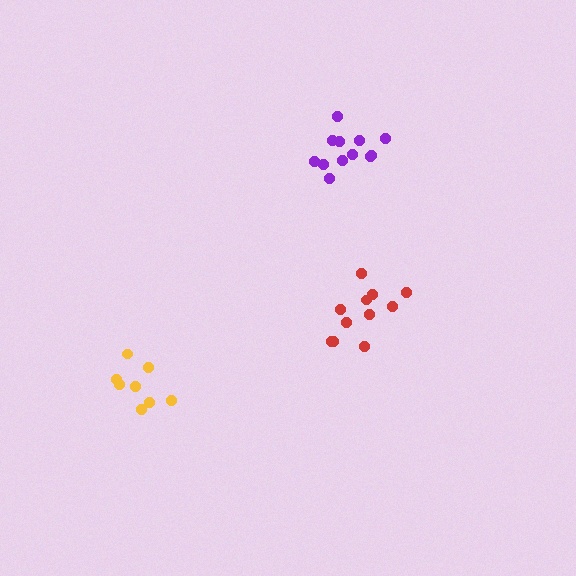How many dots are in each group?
Group 1: 12 dots, Group 2: 11 dots, Group 3: 8 dots (31 total).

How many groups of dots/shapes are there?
There are 3 groups.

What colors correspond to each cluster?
The clusters are colored: purple, red, yellow.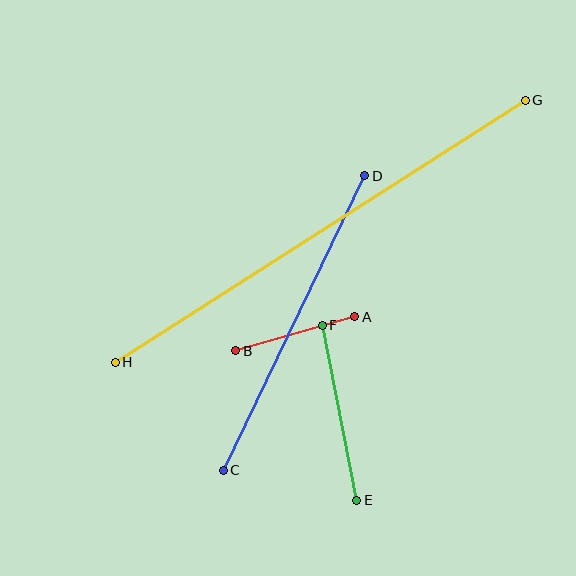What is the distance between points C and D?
The distance is approximately 327 pixels.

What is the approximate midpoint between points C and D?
The midpoint is at approximately (294, 323) pixels.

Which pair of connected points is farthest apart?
Points G and H are farthest apart.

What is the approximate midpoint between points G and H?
The midpoint is at approximately (320, 231) pixels.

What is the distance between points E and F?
The distance is approximately 178 pixels.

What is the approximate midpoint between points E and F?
The midpoint is at approximately (339, 413) pixels.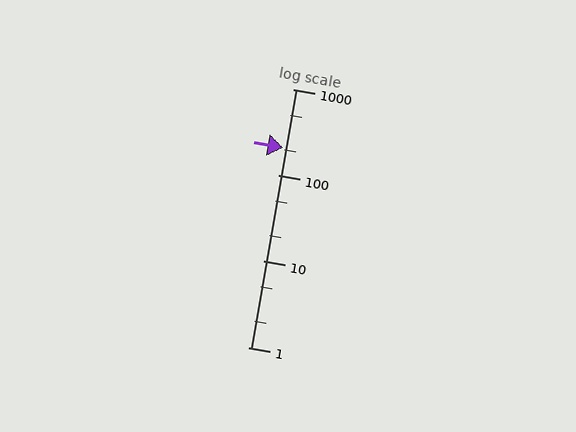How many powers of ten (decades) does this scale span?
The scale spans 3 decades, from 1 to 1000.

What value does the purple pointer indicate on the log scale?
The pointer indicates approximately 210.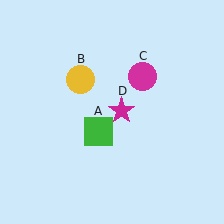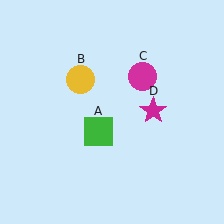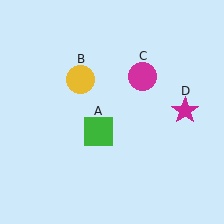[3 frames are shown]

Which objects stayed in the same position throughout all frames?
Green square (object A) and yellow circle (object B) and magenta circle (object C) remained stationary.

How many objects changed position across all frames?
1 object changed position: magenta star (object D).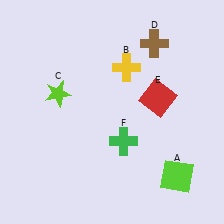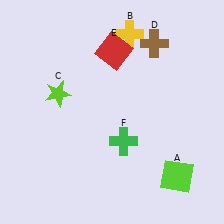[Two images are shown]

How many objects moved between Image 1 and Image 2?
2 objects moved between the two images.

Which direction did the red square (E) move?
The red square (E) moved up.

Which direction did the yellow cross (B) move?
The yellow cross (B) moved up.